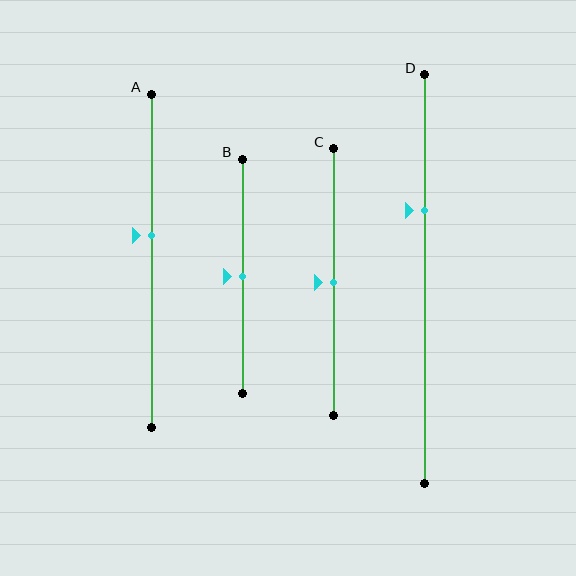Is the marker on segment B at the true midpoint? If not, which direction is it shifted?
Yes, the marker on segment B is at the true midpoint.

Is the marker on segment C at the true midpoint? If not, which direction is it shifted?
Yes, the marker on segment C is at the true midpoint.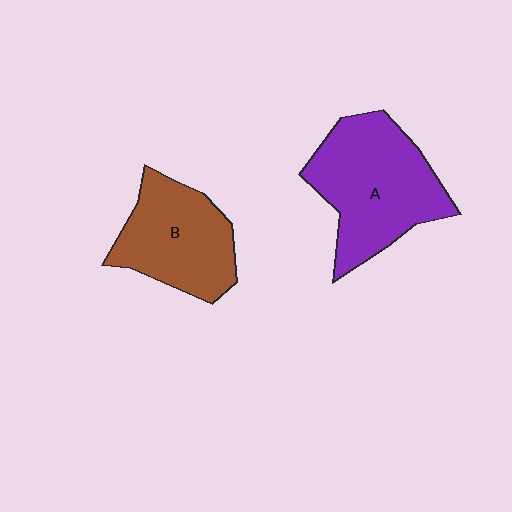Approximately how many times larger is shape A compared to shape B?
Approximately 1.3 times.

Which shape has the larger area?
Shape A (purple).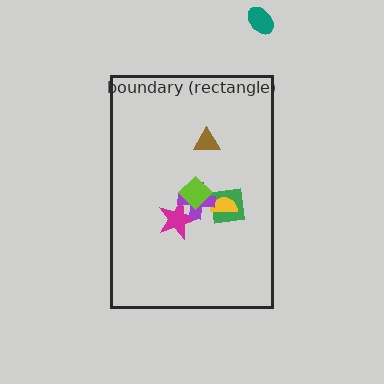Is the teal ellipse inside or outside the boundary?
Outside.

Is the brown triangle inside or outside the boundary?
Inside.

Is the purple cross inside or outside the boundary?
Inside.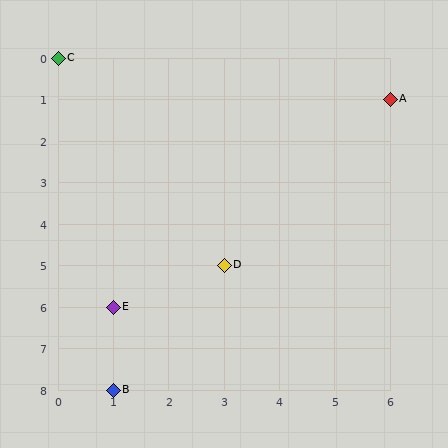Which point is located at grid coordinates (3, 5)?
Point D is at (3, 5).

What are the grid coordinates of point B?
Point B is at grid coordinates (1, 8).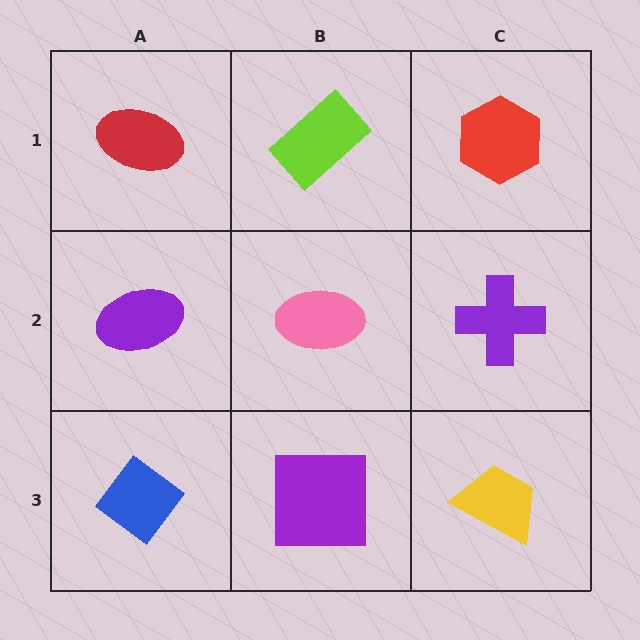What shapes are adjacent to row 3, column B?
A pink ellipse (row 2, column B), a blue diamond (row 3, column A), a yellow trapezoid (row 3, column C).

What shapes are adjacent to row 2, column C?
A red hexagon (row 1, column C), a yellow trapezoid (row 3, column C), a pink ellipse (row 2, column B).